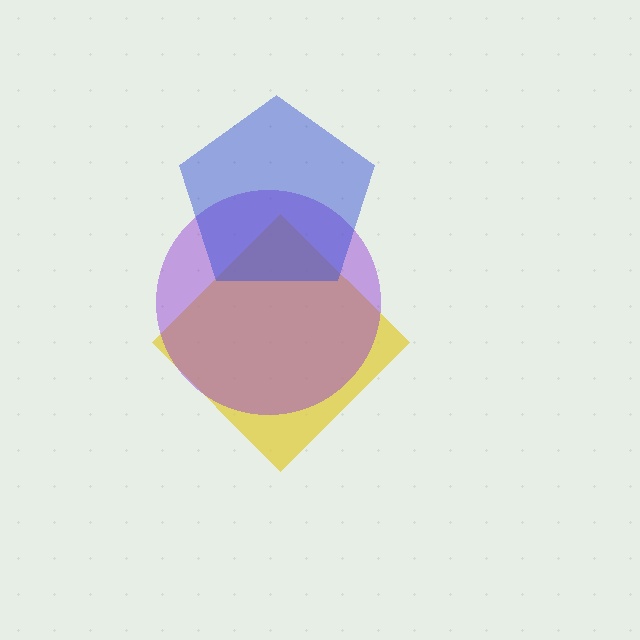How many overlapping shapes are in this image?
There are 3 overlapping shapes in the image.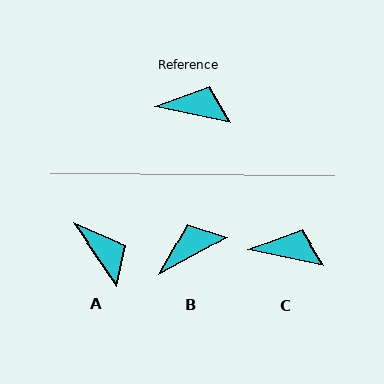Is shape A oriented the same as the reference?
No, it is off by about 44 degrees.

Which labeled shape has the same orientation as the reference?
C.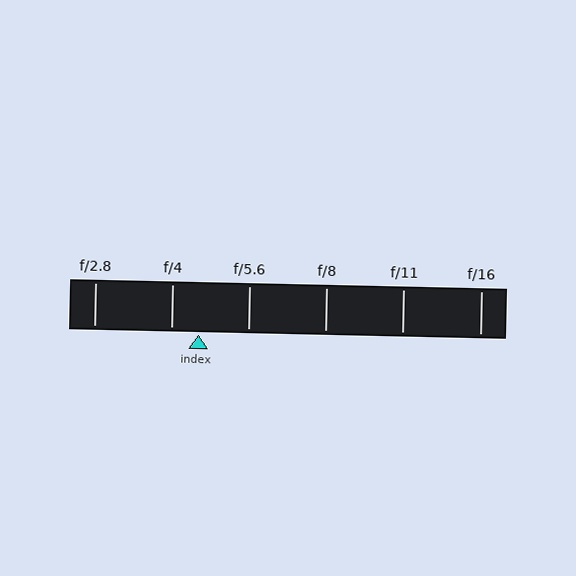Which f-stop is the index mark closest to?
The index mark is closest to f/4.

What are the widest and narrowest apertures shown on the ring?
The widest aperture shown is f/2.8 and the narrowest is f/16.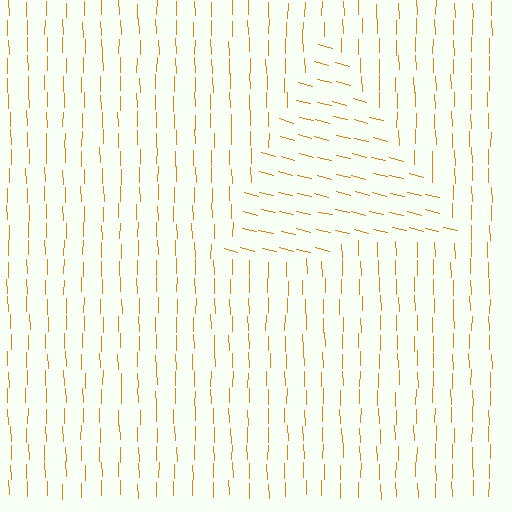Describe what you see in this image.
The image is filled with small orange line segments. A triangle region in the image has lines oriented differently from the surrounding lines, creating a visible texture boundary.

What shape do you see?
I see a triangle.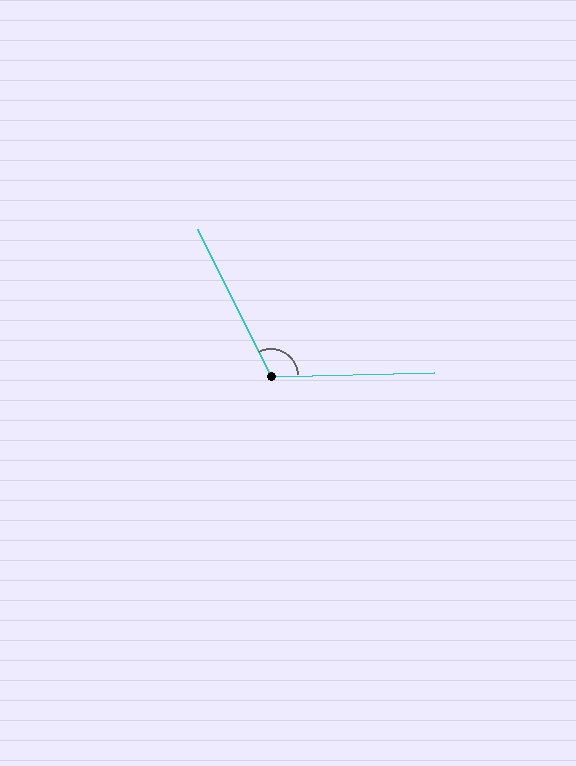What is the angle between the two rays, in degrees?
Approximately 115 degrees.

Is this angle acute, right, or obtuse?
It is obtuse.